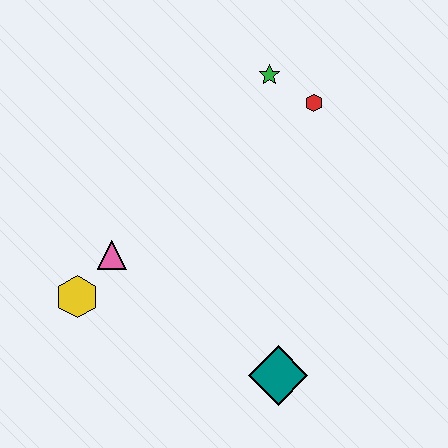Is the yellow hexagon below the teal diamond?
No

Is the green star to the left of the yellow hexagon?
No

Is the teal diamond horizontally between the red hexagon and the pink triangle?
Yes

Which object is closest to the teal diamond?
The pink triangle is closest to the teal diamond.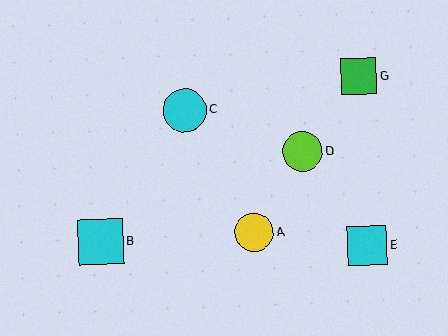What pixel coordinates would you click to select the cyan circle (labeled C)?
Click at (184, 110) to select the cyan circle C.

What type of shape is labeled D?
Shape D is a lime circle.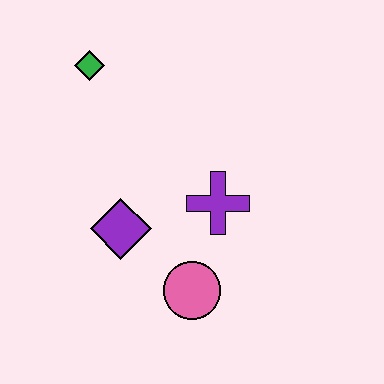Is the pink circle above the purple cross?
No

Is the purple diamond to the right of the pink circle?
No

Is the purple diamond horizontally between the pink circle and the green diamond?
Yes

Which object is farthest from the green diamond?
The pink circle is farthest from the green diamond.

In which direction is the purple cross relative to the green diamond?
The purple cross is below the green diamond.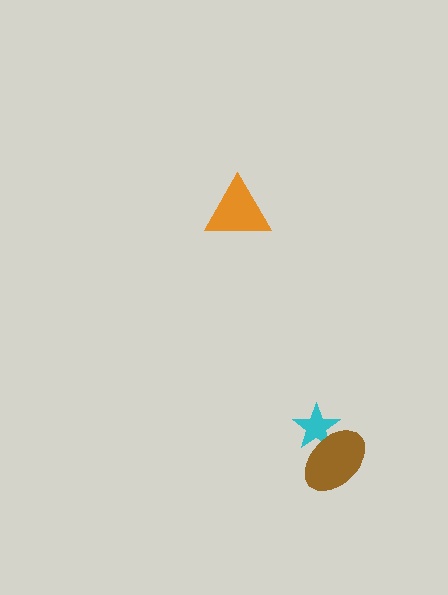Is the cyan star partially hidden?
Yes, it is partially covered by another shape.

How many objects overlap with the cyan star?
1 object overlaps with the cyan star.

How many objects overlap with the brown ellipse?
1 object overlaps with the brown ellipse.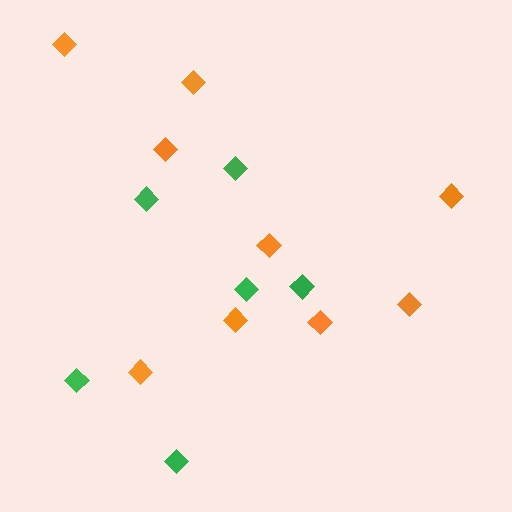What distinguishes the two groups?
There are 2 groups: one group of green diamonds (6) and one group of orange diamonds (9).